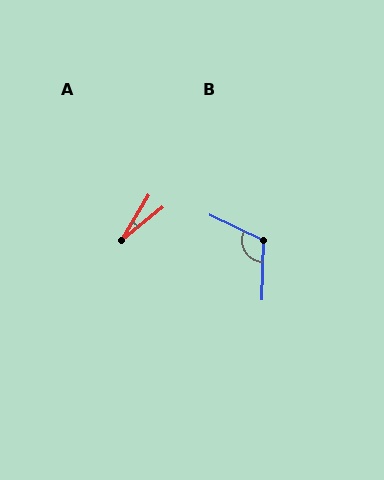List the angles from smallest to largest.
A (20°), B (115°).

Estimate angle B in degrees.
Approximately 115 degrees.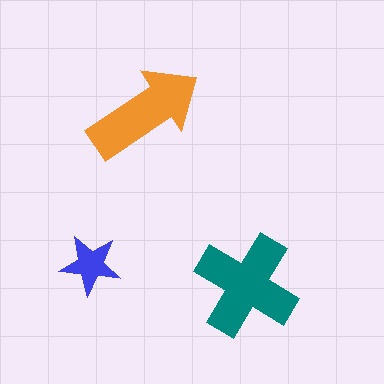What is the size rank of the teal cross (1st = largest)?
1st.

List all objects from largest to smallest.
The teal cross, the orange arrow, the blue star.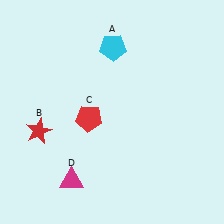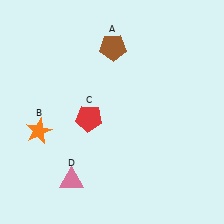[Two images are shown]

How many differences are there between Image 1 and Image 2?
There are 3 differences between the two images.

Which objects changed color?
A changed from cyan to brown. B changed from red to orange. D changed from magenta to pink.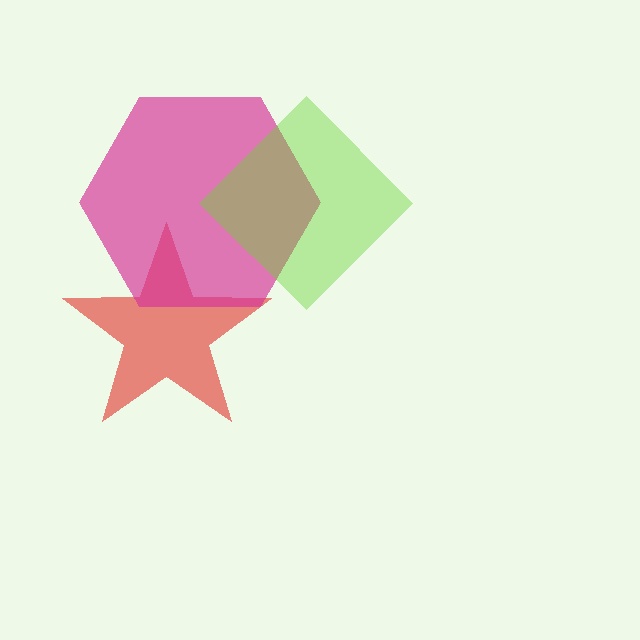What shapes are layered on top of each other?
The layered shapes are: a red star, a magenta hexagon, a lime diamond.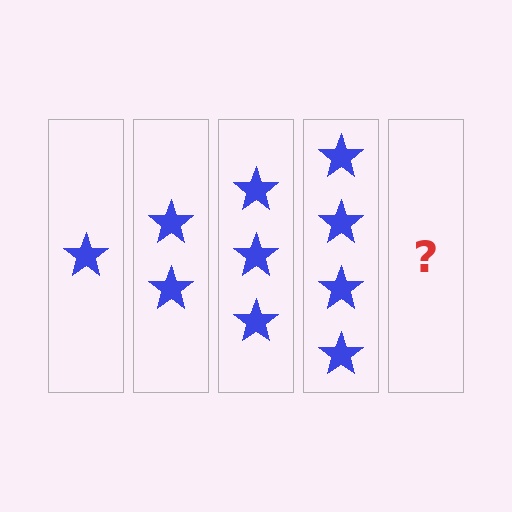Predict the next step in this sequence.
The next step is 5 stars.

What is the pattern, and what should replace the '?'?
The pattern is that each step adds one more star. The '?' should be 5 stars.